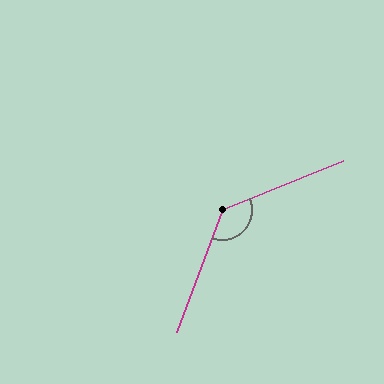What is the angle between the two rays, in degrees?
Approximately 133 degrees.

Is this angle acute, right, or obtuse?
It is obtuse.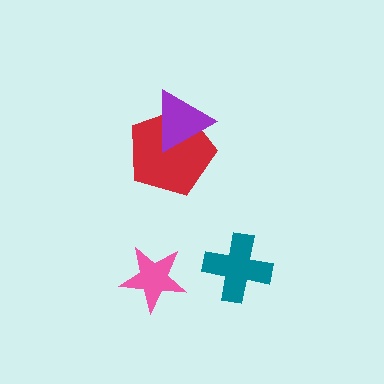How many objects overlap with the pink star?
0 objects overlap with the pink star.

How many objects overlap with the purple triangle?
1 object overlaps with the purple triangle.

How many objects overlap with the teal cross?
0 objects overlap with the teal cross.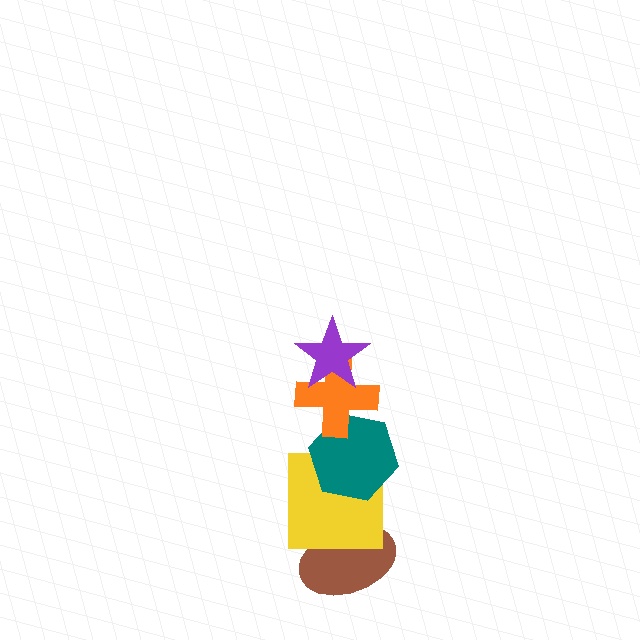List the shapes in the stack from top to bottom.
From top to bottom: the purple star, the orange cross, the teal hexagon, the yellow square, the brown ellipse.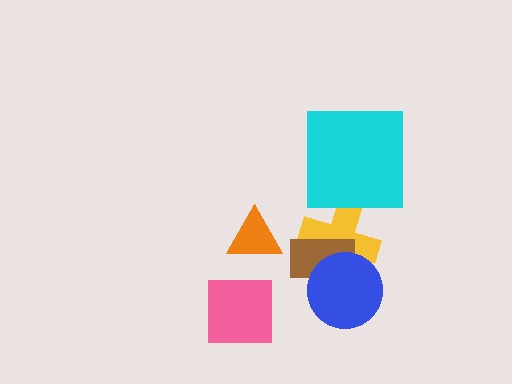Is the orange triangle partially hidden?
No, no other shape covers it.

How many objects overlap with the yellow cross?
2 objects overlap with the yellow cross.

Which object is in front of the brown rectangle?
The blue circle is in front of the brown rectangle.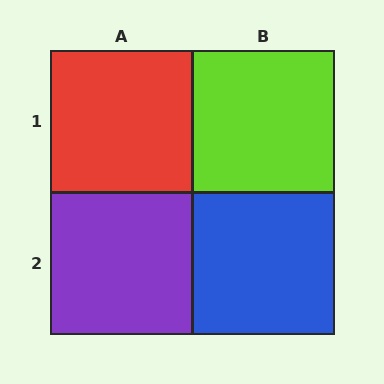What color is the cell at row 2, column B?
Blue.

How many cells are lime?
1 cell is lime.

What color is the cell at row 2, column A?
Purple.